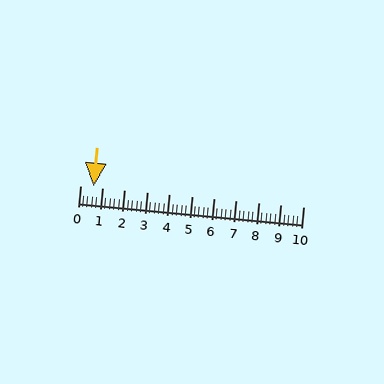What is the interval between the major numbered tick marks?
The major tick marks are spaced 1 units apart.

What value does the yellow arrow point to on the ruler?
The yellow arrow points to approximately 0.6.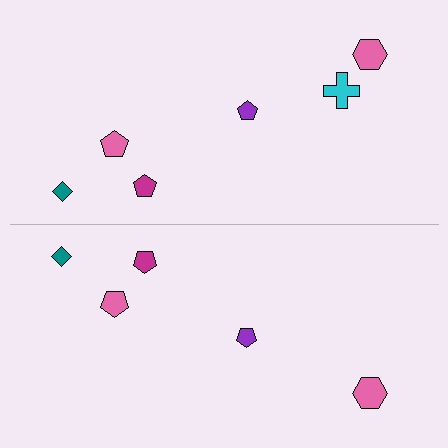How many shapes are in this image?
There are 11 shapes in this image.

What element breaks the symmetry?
A cyan cross is missing from the bottom side.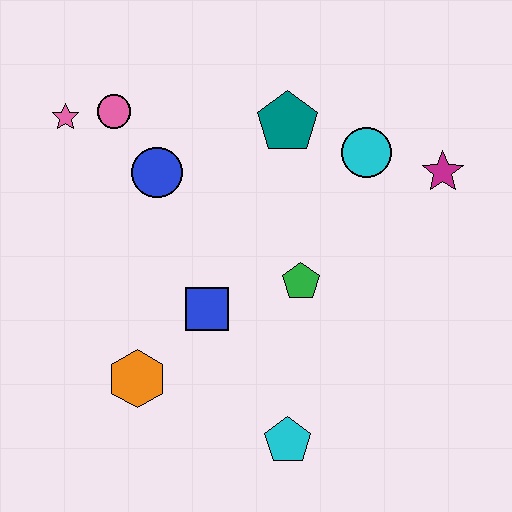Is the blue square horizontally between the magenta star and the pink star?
Yes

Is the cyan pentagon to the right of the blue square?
Yes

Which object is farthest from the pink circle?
The cyan pentagon is farthest from the pink circle.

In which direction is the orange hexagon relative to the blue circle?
The orange hexagon is below the blue circle.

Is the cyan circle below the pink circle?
Yes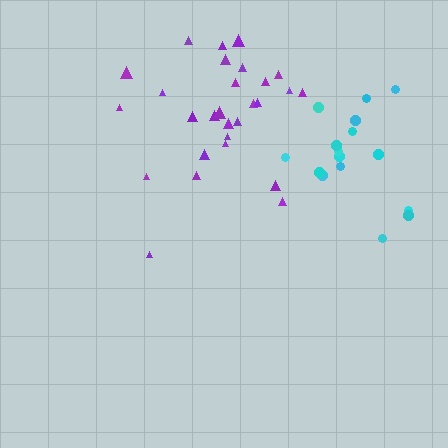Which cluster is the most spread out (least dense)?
Purple.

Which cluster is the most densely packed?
Cyan.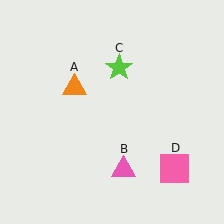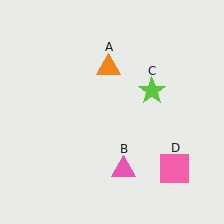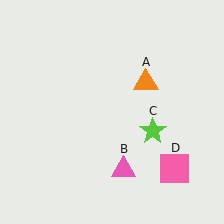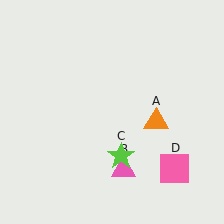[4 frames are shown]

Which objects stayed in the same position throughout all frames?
Pink triangle (object B) and pink square (object D) remained stationary.